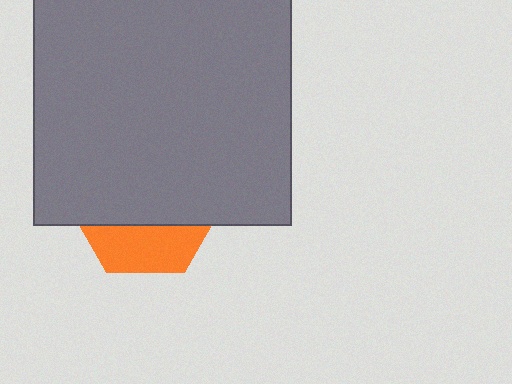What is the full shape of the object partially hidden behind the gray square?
The partially hidden object is an orange hexagon.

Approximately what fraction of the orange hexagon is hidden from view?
Roughly 68% of the orange hexagon is hidden behind the gray square.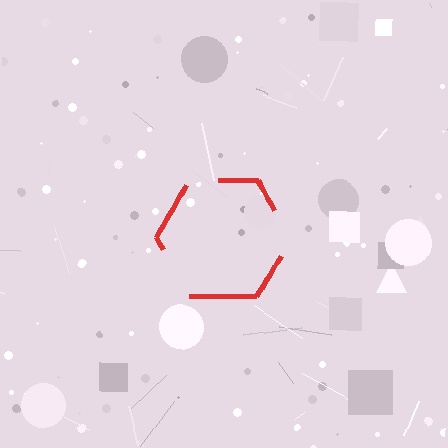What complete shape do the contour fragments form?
The contour fragments form a hexagon.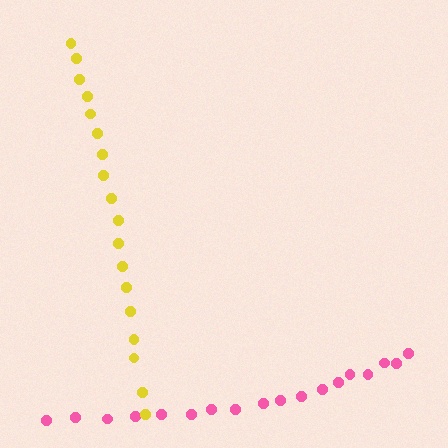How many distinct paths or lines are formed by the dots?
There are 2 distinct paths.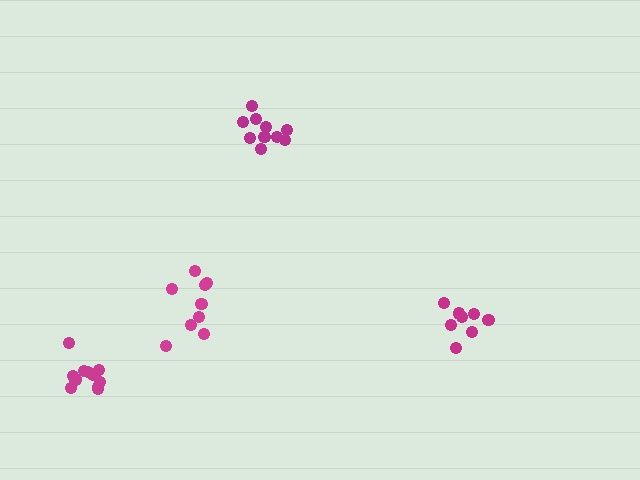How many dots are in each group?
Group 1: 8 dots, Group 2: 9 dots, Group 3: 10 dots, Group 4: 12 dots (39 total).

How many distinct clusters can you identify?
There are 4 distinct clusters.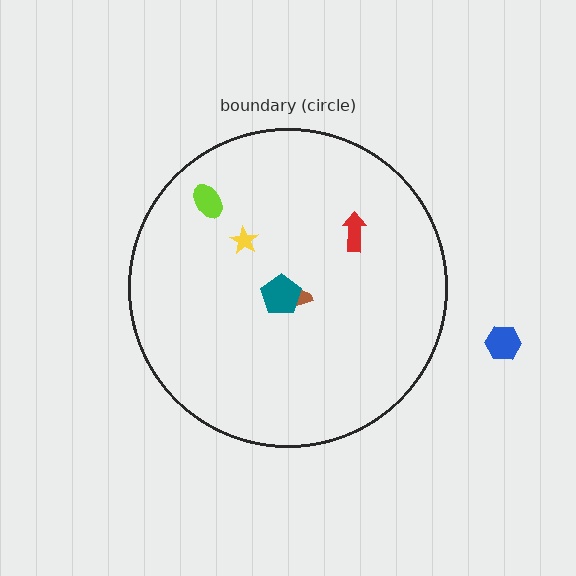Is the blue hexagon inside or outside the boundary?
Outside.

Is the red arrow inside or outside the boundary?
Inside.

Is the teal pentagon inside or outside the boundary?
Inside.